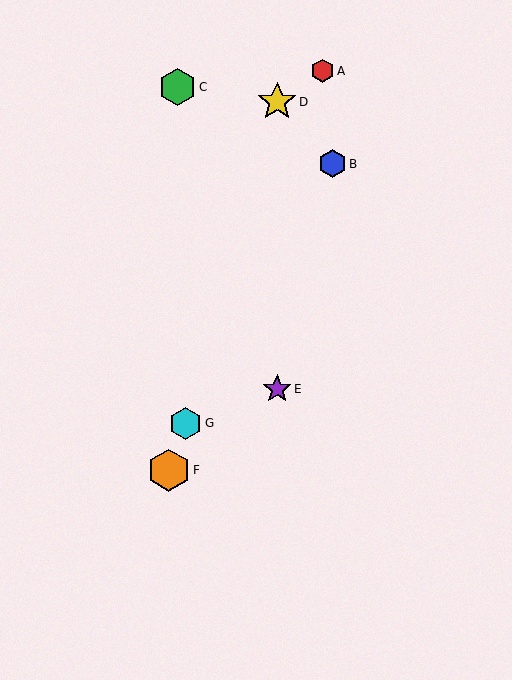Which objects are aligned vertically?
Objects D, E are aligned vertically.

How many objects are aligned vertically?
2 objects (D, E) are aligned vertically.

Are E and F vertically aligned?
No, E is at x≈277 and F is at x≈169.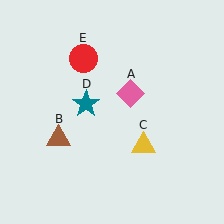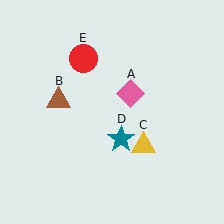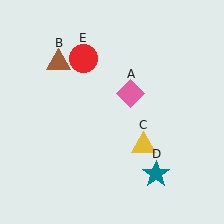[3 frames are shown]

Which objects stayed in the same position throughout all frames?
Pink diamond (object A) and yellow triangle (object C) and red circle (object E) remained stationary.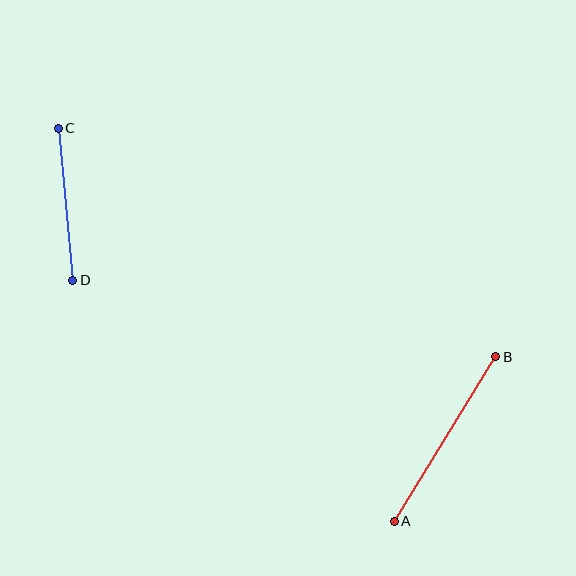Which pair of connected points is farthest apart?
Points A and B are farthest apart.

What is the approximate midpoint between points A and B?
The midpoint is at approximately (445, 439) pixels.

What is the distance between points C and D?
The distance is approximately 153 pixels.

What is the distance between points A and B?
The distance is approximately 193 pixels.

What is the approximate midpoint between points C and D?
The midpoint is at approximately (66, 204) pixels.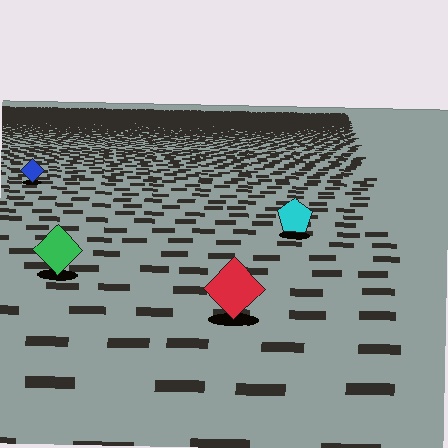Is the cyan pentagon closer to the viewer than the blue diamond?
Yes. The cyan pentagon is closer — you can tell from the texture gradient: the ground texture is coarser near it.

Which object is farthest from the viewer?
The blue diamond is farthest from the viewer. It appears smaller and the ground texture around it is denser.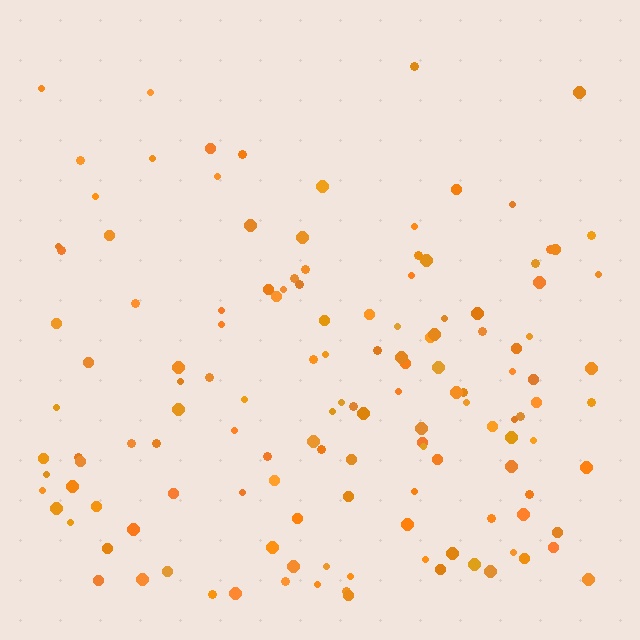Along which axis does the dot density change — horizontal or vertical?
Vertical.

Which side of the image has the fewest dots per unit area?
The top.